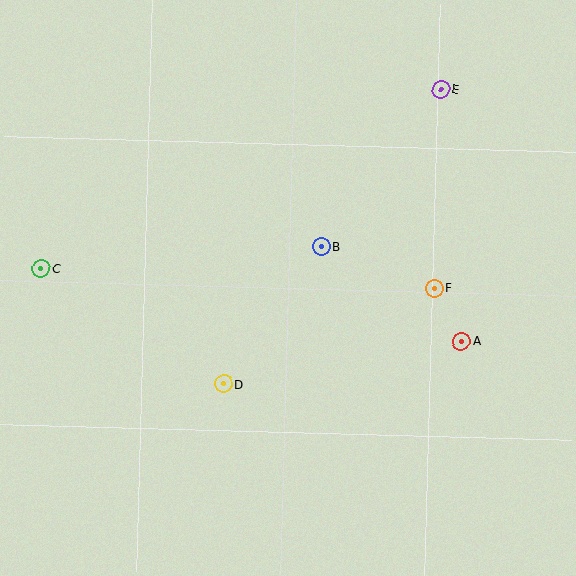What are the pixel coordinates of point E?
Point E is at (441, 89).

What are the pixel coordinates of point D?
Point D is at (224, 384).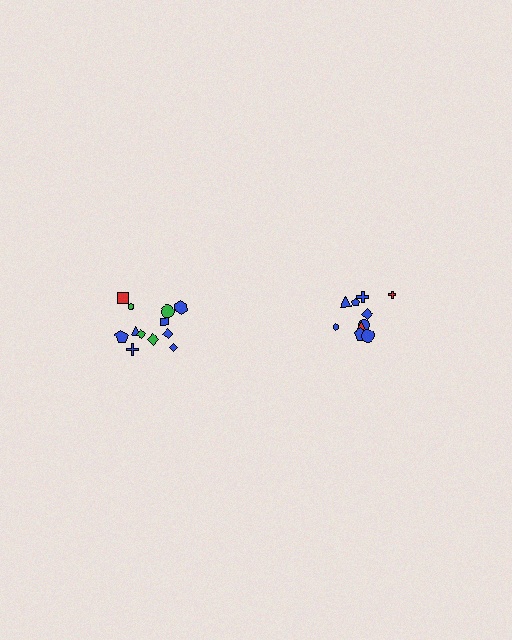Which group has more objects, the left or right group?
The left group.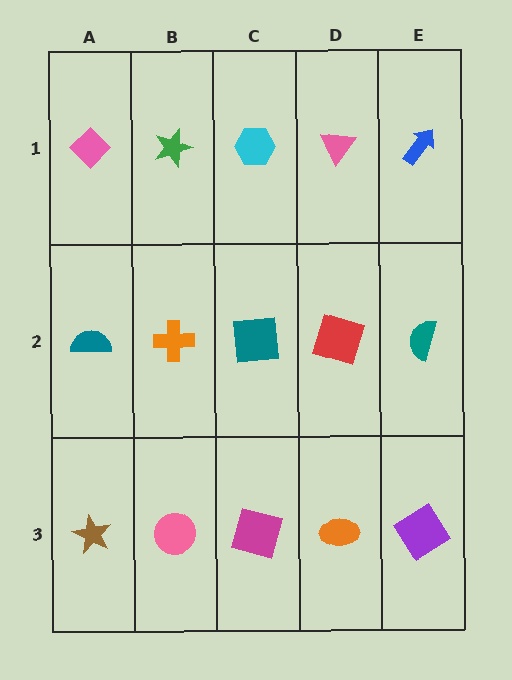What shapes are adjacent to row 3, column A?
A teal semicircle (row 2, column A), a pink circle (row 3, column B).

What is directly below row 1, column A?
A teal semicircle.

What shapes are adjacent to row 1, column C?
A teal square (row 2, column C), a green star (row 1, column B), a pink triangle (row 1, column D).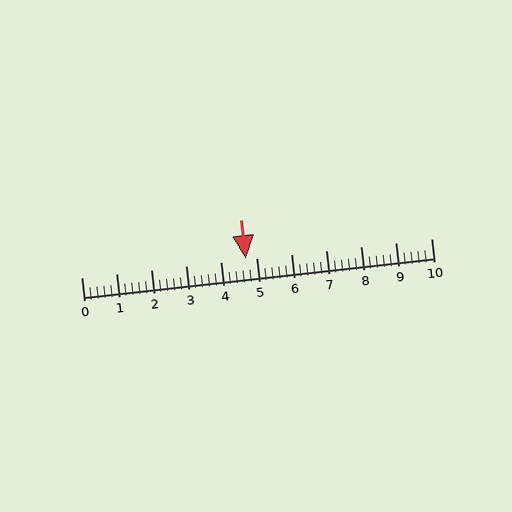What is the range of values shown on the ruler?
The ruler shows values from 0 to 10.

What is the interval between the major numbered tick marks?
The major tick marks are spaced 1 units apart.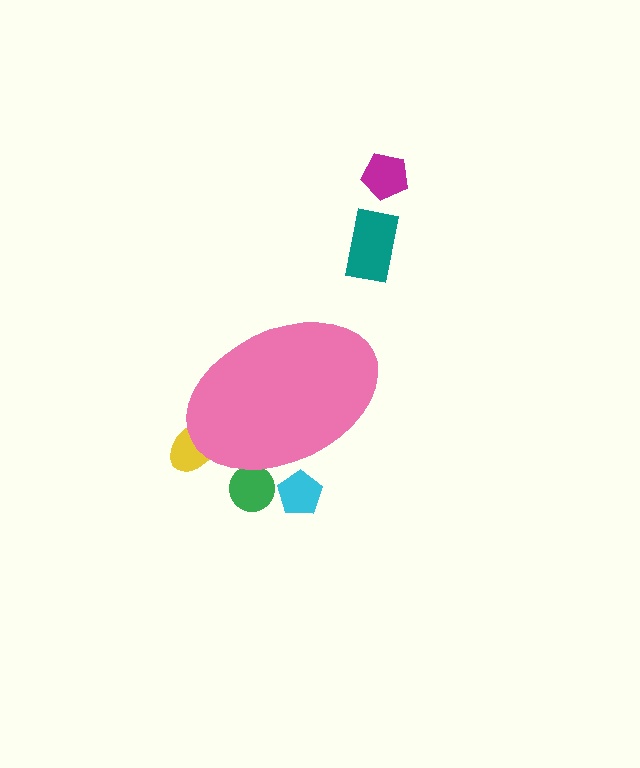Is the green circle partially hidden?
Yes, the green circle is partially hidden behind the pink ellipse.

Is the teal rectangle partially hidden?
No, the teal rectangle is fully visible.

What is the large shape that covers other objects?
A pink ellipse.